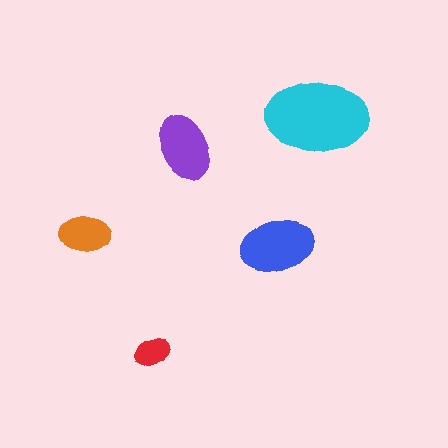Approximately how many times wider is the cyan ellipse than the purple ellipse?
About 1.5 times wider.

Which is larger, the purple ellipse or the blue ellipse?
The blue one.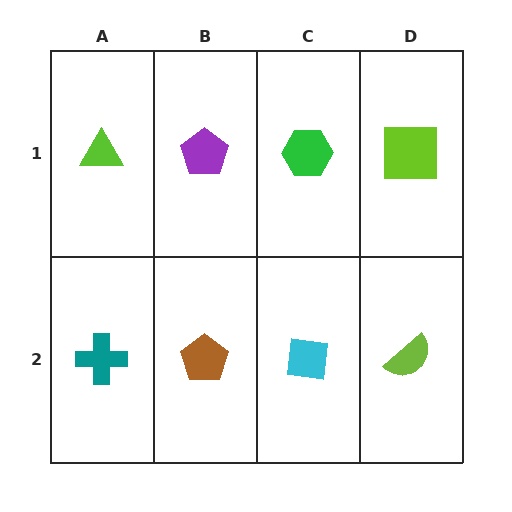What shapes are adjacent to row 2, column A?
A lime triangle (row 1, column A), a brown pentagon (row 2, column B).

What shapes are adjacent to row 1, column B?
A brown pentagon (row 2, column B), a lime triangle (row 1, column A), a green hexagon (row 1, column C).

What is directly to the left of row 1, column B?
A lime triangle.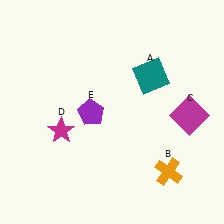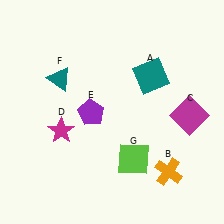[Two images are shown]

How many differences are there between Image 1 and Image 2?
There are 2 differences between the two images.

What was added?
A teal triangle (F), a lime square (G) were added in Image 2.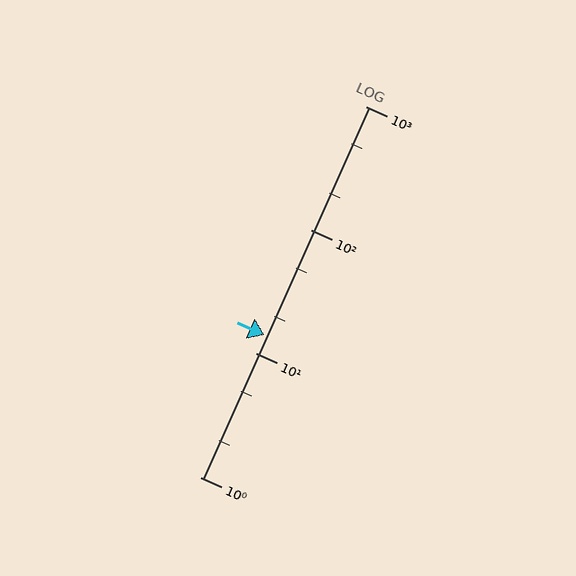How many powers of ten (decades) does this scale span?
The scale spans 3 decades, from 1 to 1000.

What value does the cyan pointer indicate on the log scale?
The pointer indicates approximately 14.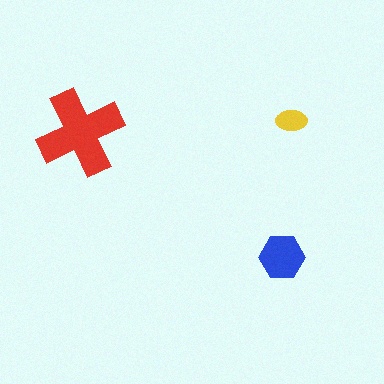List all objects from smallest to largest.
The yellow ellipse, the blue hexagon, the red cross.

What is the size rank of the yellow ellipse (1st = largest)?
3rd.